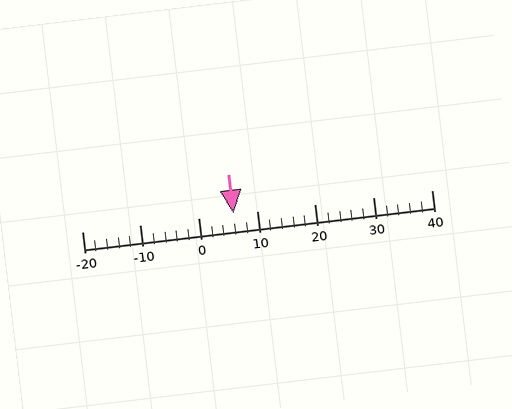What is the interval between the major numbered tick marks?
The major tick marks are spaced 10 units apart.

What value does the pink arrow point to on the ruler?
The pink arrow points to approximately 6.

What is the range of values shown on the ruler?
The ruler shows values from -20 to 40.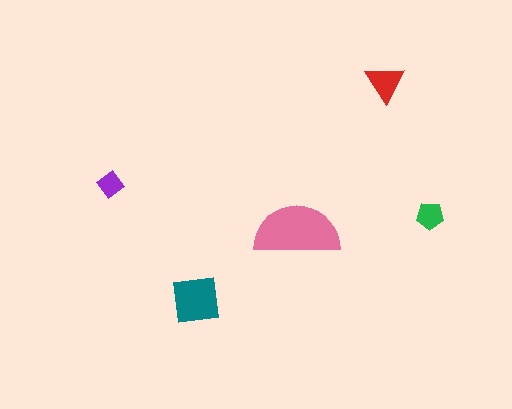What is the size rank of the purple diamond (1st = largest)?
5th.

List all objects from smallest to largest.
The purple diamond, the green pentagon, the red triangle, the teal square, the pink semicircle.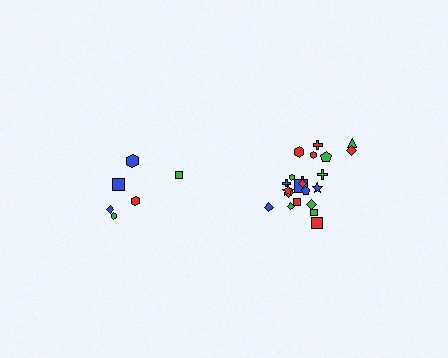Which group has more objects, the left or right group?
The right group.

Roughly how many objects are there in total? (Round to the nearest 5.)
Roughly 30 objects in total.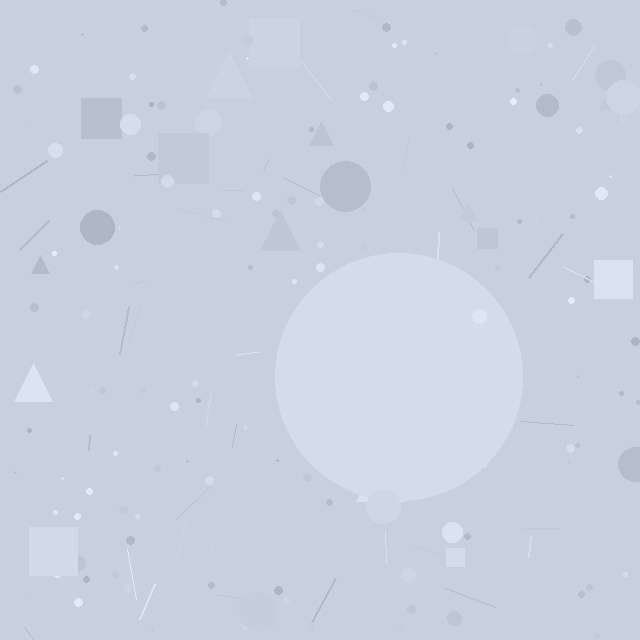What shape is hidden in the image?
A circle is hidden in the image.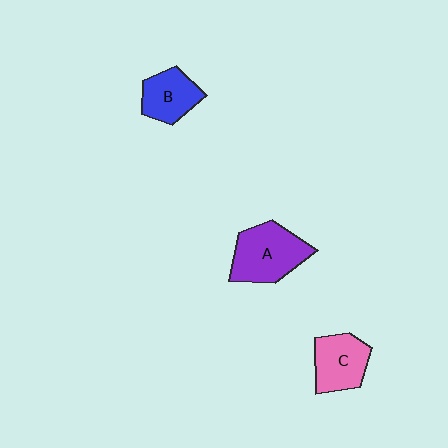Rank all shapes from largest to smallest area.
From largest to smallest: A (purple), C (pink), B (blue).